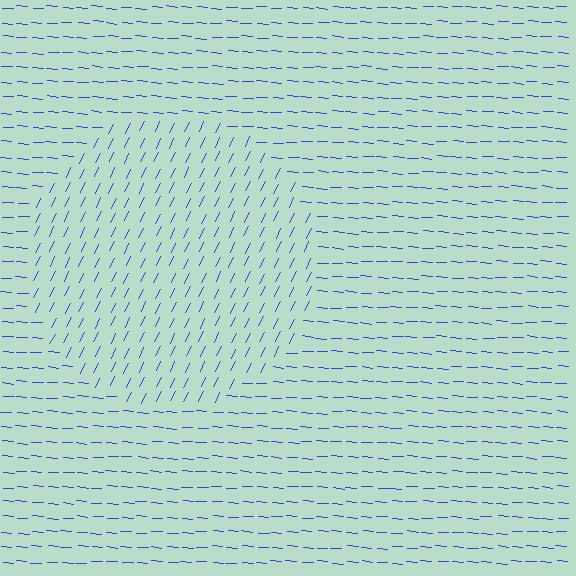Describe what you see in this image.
The image is filled with small blue line segments. A circle region in the image has lines oriented differently from the surrounding lines, creating a visible texture boundary.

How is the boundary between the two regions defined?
The boundary is defined purely by a change in line orientation (approximately 68 degrees difference). All lines are the same color and thickness.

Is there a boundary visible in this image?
Yes, there is a texture boundary formed by a change in line orientation.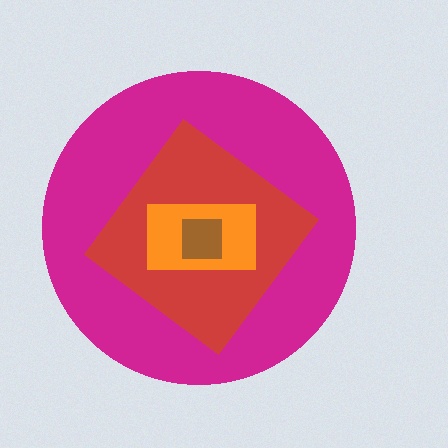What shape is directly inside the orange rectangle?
The brown square.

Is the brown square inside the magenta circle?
Yes.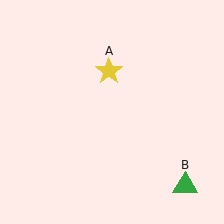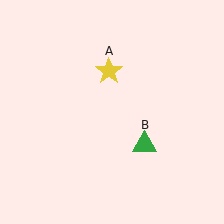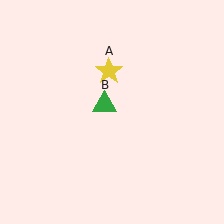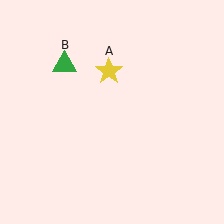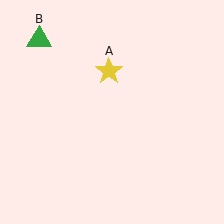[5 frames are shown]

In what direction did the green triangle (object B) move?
The green triangle (object B) moved up and to the left.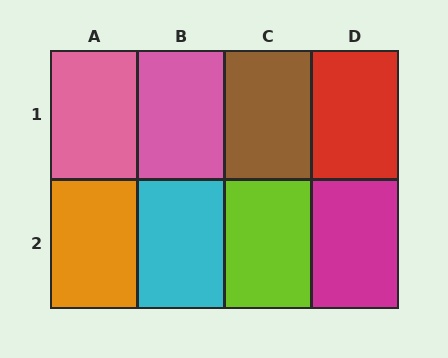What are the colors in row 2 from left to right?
Orange, cyan, lime, magenta.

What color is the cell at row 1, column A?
Pink.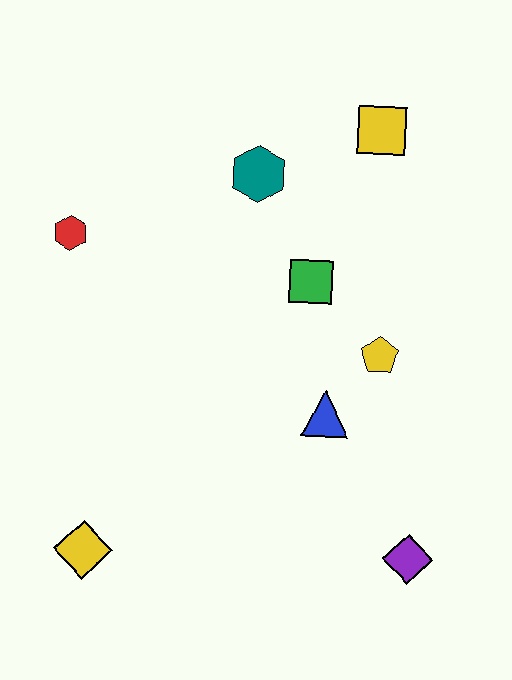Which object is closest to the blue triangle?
The yellow pentagon is closest to the blue triangle.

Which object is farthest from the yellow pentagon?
The yellow diamond is farthest from the yellow pentagon.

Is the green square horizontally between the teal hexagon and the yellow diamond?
No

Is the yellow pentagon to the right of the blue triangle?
Yes